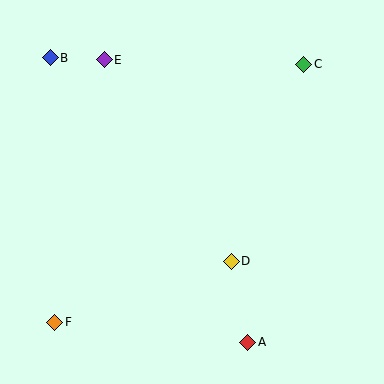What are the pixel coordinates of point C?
Point C is at (304, 64).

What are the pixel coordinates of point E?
Point E is at (104, 60).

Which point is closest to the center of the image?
Point D at (231, 261) is closest to the center.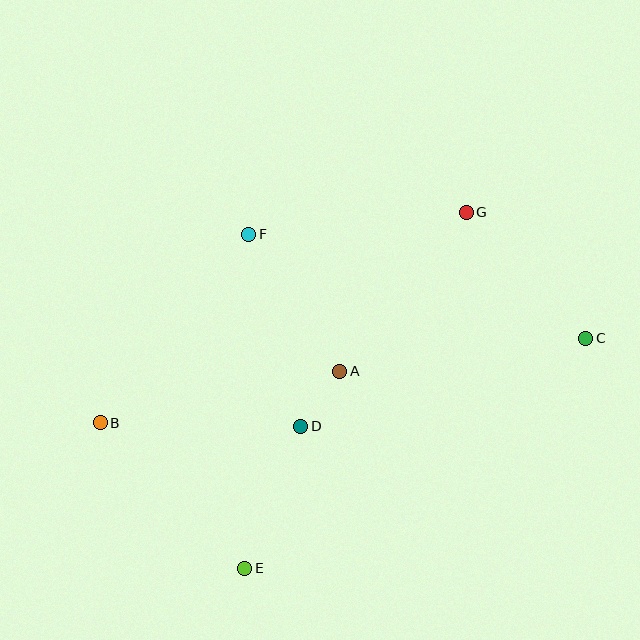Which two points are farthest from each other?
Points B and C are farthest from each other.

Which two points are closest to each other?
Points A and D are closest to each other.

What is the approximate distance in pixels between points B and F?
The distance between B and F is approximately 240 pixels.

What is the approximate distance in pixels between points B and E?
The distance between B and E is approximately 205 pixels.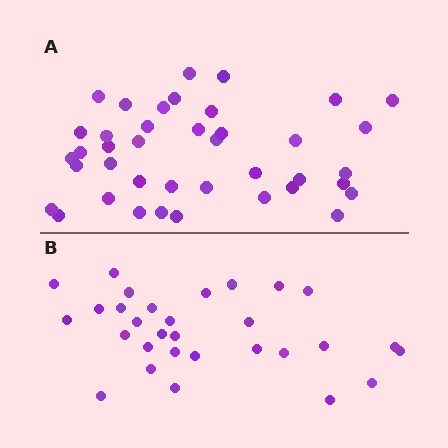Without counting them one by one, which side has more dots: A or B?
Region A (the top region) has more dots.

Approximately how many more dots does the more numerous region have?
Region A has roughly 10 or so more dots than region B.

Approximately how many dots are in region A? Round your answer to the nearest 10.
About 40 dots.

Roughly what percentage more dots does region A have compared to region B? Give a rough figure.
About 35% more.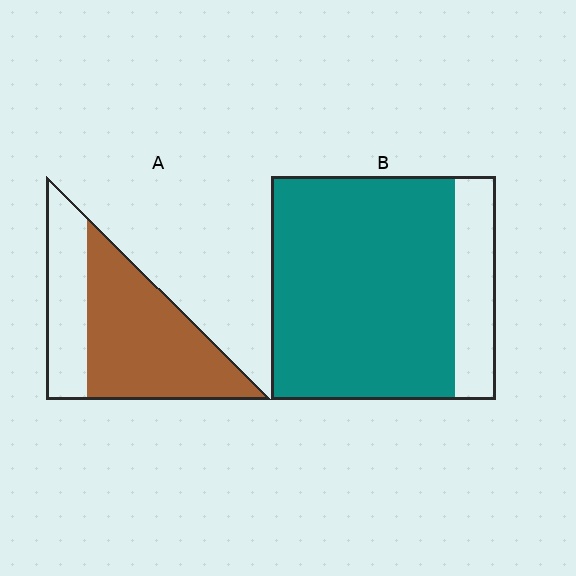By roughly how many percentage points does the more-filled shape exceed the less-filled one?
By roughly 15 percentage points (B over A).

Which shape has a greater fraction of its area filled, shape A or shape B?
Shape B.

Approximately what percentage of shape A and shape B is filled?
A is approximately 65% and B is approximately 80%.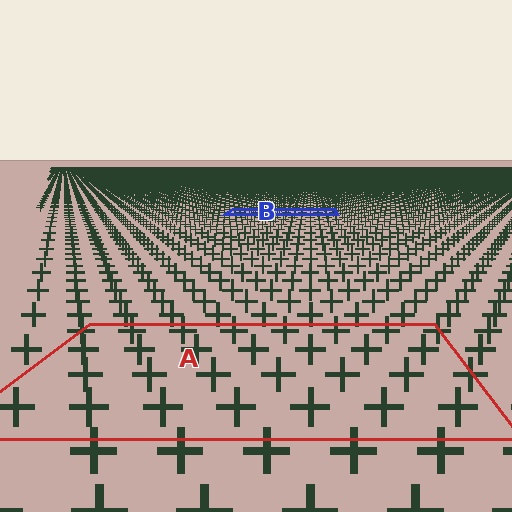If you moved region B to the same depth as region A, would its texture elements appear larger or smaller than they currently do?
They would appear larger. At a closer depth, the same texture elements are projected at a bigger on-screen size.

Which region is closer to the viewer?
Region A is closer. The texture elements there are larger and more spread out.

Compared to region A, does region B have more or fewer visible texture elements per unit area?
Region B has more texture elements per unit area — they are packed more densely because it is farther away.